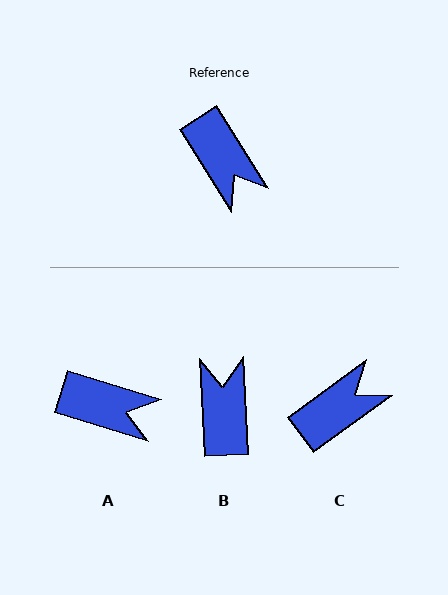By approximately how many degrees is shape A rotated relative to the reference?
Approximately 41 degrees counter-clockwise.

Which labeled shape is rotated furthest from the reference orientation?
B, about 151 degrees away.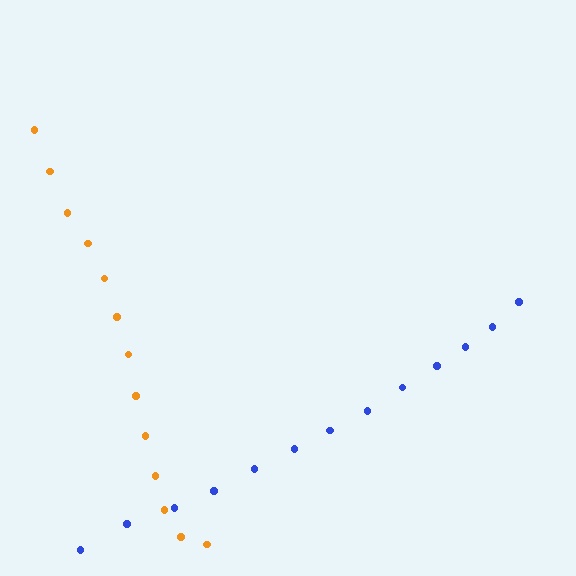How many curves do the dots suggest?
There are 2 distinct paths.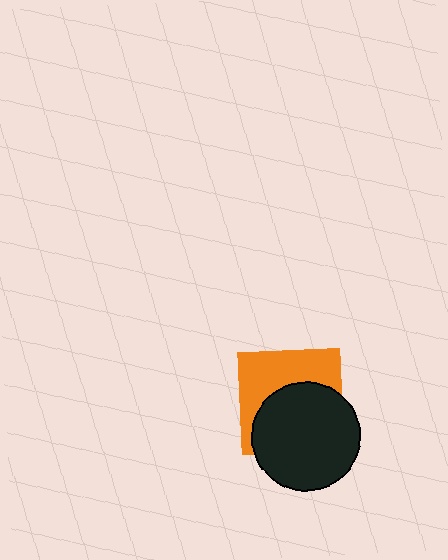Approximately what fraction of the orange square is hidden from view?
Roughly 54% of the orange square is hidden behind the black circle.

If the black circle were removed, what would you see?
You would see the complete orange square.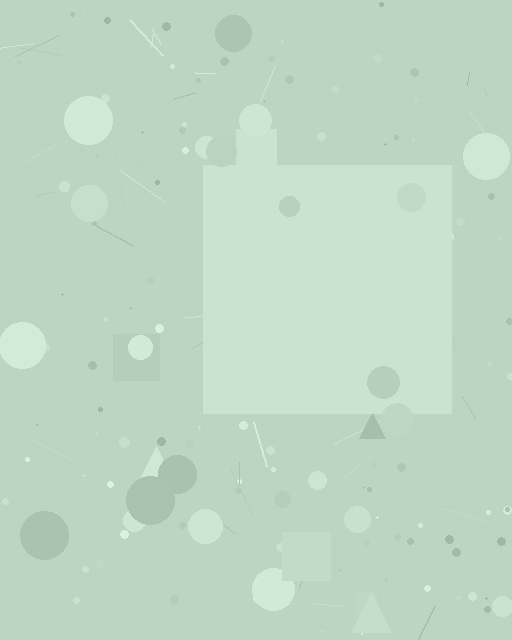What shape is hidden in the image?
A square is hidden in the image.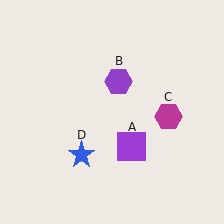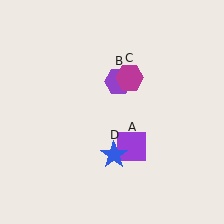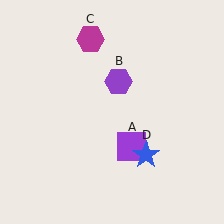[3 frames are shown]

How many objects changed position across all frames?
2 objects changed position: magenta hexagon (object C), blue star (object D).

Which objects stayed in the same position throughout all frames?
Purple square (object A) and purple hexagon (object B) remained stationary.